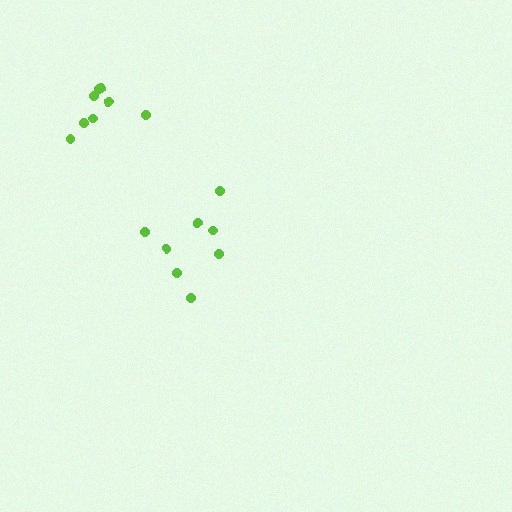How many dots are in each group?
Group 1: 8 dots, Group 2: 8 dots (16 total).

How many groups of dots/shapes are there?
There are 2 groups.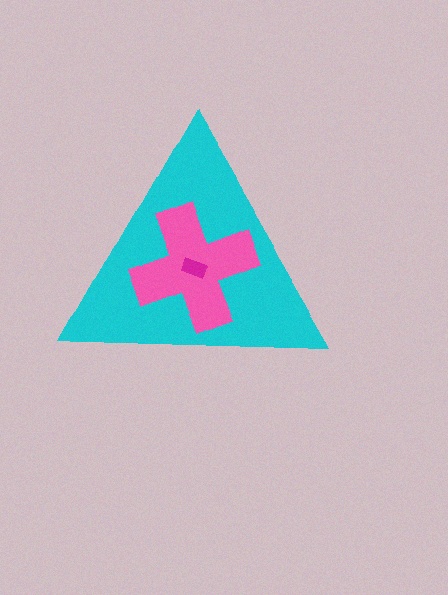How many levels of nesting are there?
3.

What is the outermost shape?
The cyan triangle.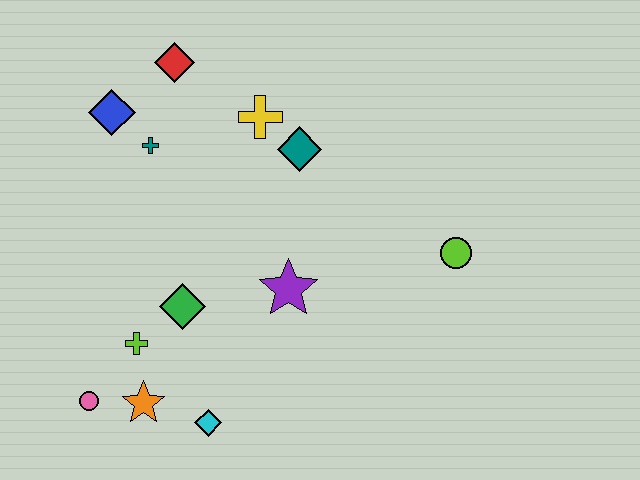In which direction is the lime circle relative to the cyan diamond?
The lime circle is to the right of the cyan diamond.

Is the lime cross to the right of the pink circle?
Yes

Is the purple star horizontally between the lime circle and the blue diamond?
Yes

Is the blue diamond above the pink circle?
Yes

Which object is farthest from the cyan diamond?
The red diamond is farthest from the cyan diamond.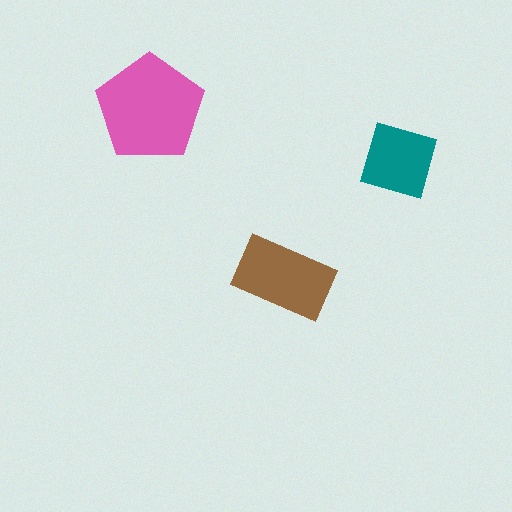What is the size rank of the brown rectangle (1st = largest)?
2nd.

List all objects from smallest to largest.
The teal square, the brown rectangle, the pink pentagon.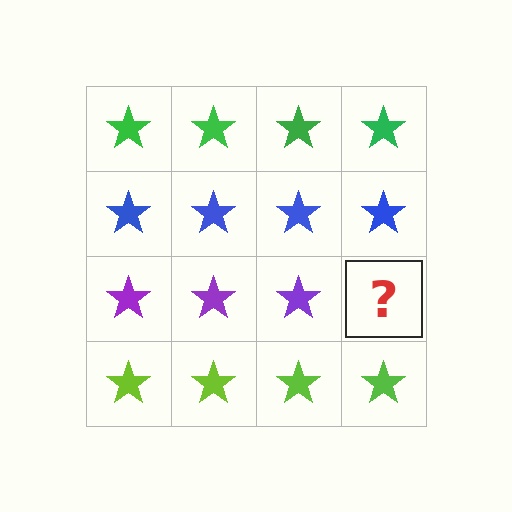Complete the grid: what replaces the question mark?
The question mark should be replaced with a purple star.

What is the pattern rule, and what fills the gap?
The rule is that each row has a consistent color. The gap should be filled with a purple star.